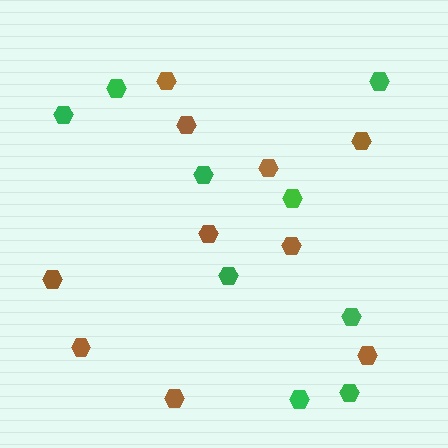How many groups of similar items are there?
There are 2 groups: one group of brown hexagons (10) and one group of green hexagons (9).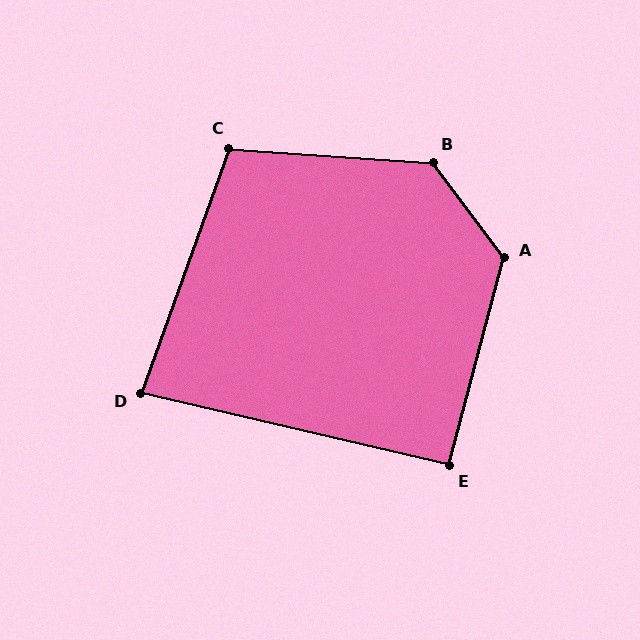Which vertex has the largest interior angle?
B, at approximately 130 degrees.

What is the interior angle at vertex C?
Approximately 106 degrees (obtuse).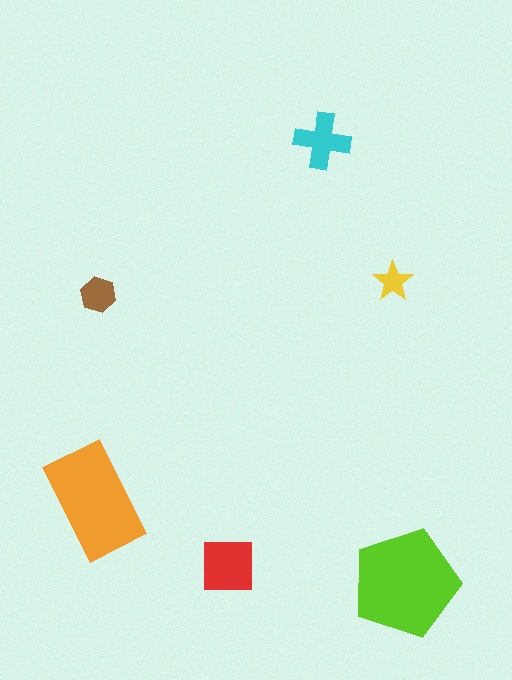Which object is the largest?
The lime pentagon.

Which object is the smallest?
The yellow star.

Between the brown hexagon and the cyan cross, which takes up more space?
The cyan cross.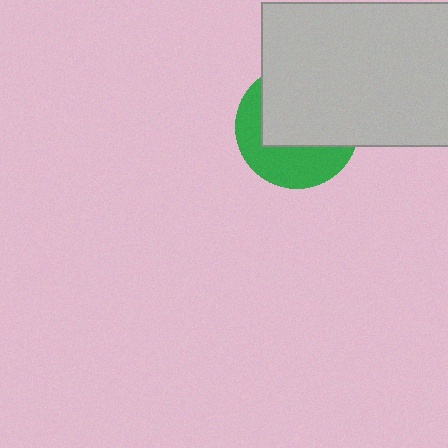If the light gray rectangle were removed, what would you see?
You would see the complete green circle.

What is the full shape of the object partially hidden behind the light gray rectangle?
The partially hidden object is a green circle.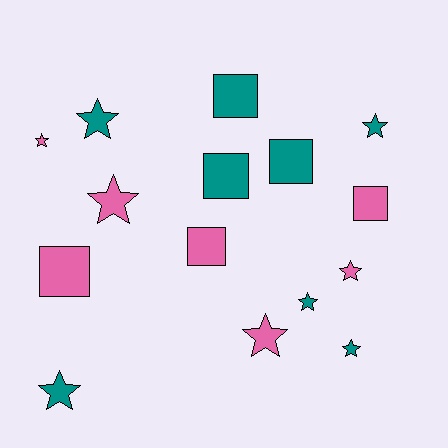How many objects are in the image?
There are 15 objects.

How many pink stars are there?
There are 4 pink stars.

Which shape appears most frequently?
Star, with 9 objects.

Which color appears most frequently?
Teal, with 8 objects.